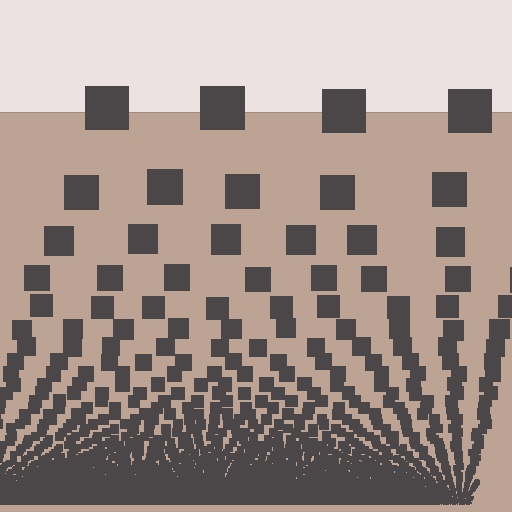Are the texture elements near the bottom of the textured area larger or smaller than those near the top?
Smaller. The gradient is inverted — elements near the bottom are smaller and denser.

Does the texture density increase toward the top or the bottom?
Density increases toward the bottom.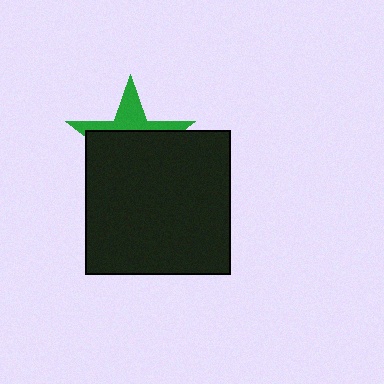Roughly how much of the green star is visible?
A small part of it is visible (roughly 33%).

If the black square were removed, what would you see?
You would see the complete green star.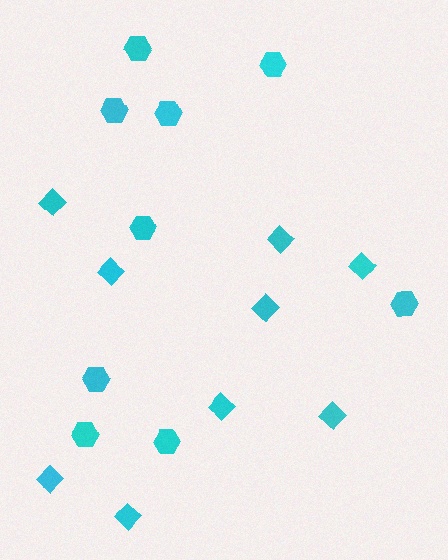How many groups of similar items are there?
There are 2 groups: one group of diamonds (9) and one group of hexagons (9).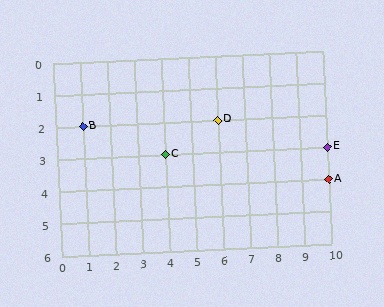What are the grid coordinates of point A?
Point A is at grid coordinates (10, 4).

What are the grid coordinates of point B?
Point B is at grid coordinates (1, 2).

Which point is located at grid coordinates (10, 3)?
Point E is at (10, 3).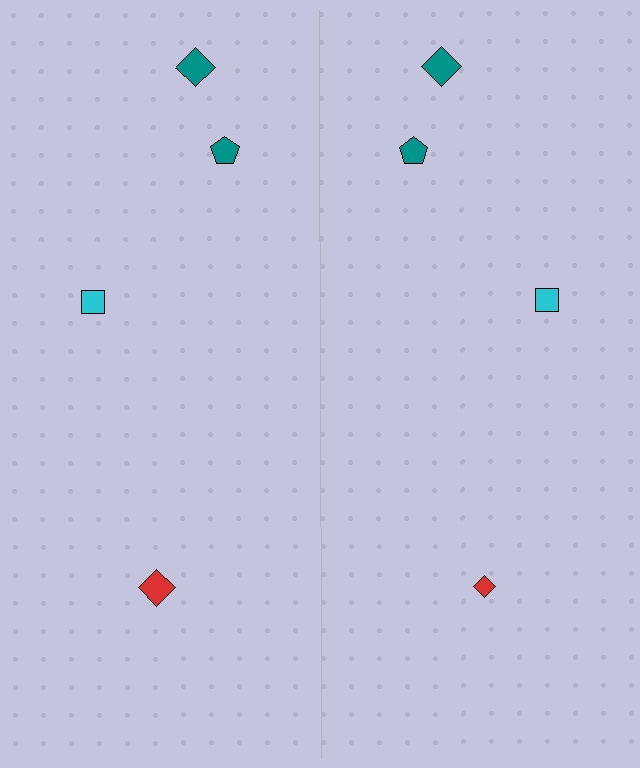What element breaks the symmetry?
The red diamond on the right side has a different size than its mirror counterpart.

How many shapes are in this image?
There are 8 shapes in this image.